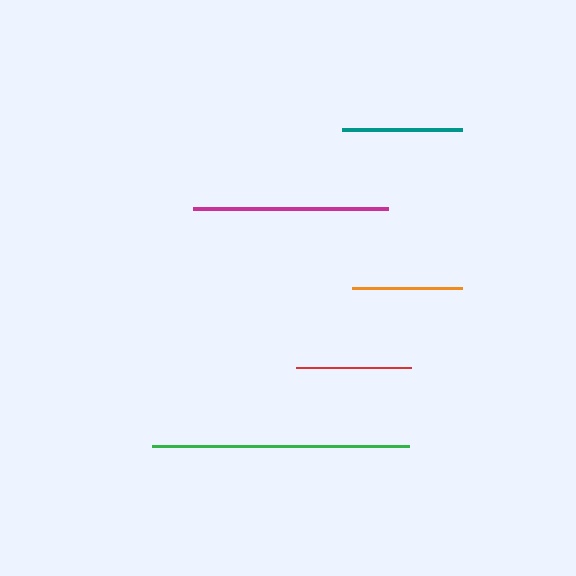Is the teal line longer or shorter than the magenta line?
The magenta line is longer than the teal line.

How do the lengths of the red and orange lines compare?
The red and orange lines are approximately the same length.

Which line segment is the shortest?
The orange line is the shortest at approximately 110 pixels.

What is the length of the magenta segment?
The magenta segment is approximately 194 pixels long.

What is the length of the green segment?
The green segment is approximately 257 pixels long.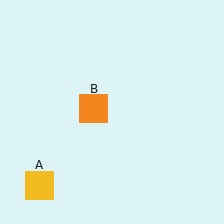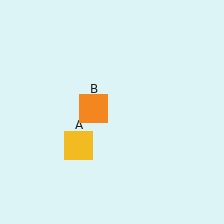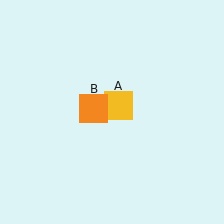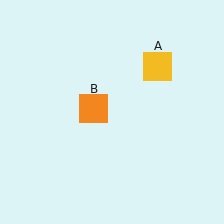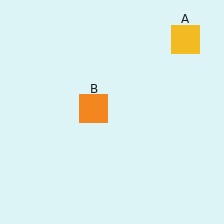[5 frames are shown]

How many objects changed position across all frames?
1 object changed position: yellow square (object A).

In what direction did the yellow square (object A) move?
The yellow square (object A) moved up and to the right.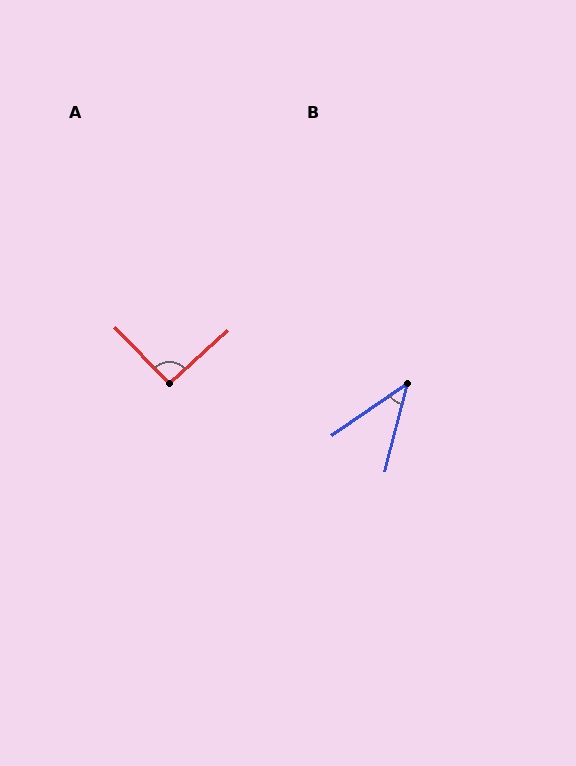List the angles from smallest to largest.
B (41°), A (92°).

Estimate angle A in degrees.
Approximately 92 degrees.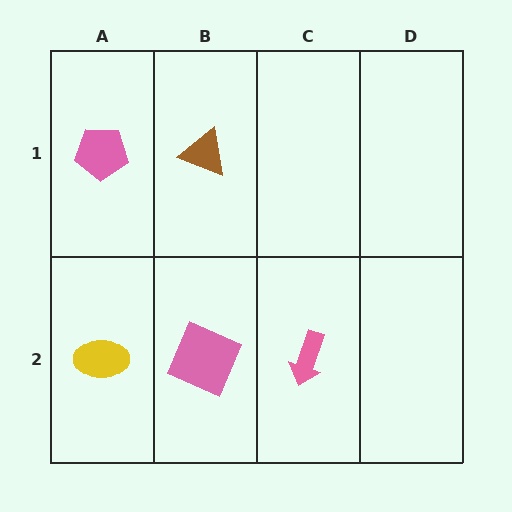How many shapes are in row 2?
3 shapes.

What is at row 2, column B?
A pink square.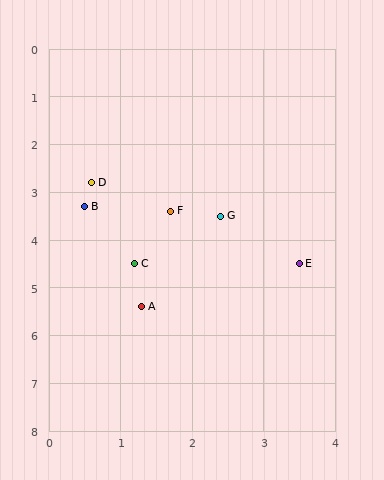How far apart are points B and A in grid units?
Points B and A are about 2.2 grid units apart.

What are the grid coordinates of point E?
Point E is at approximately (3.5, 4.5).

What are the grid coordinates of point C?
Point C is at approximately (1.2, 4.5).